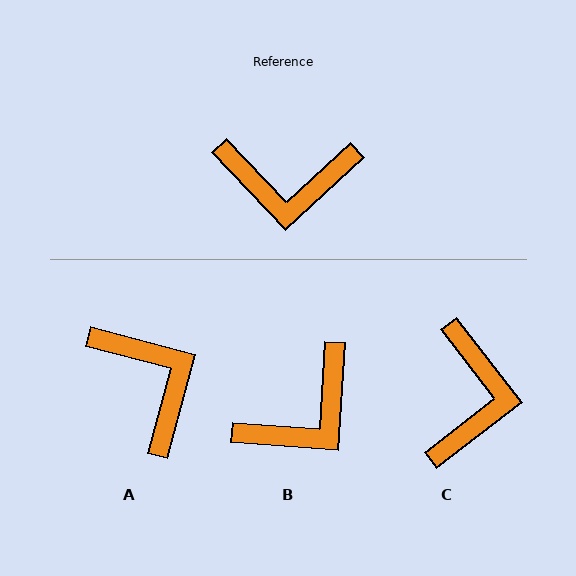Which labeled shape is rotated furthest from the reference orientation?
A, about 122 degrees away.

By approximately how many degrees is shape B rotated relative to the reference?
Approximately 43 degrees counter-clockwise.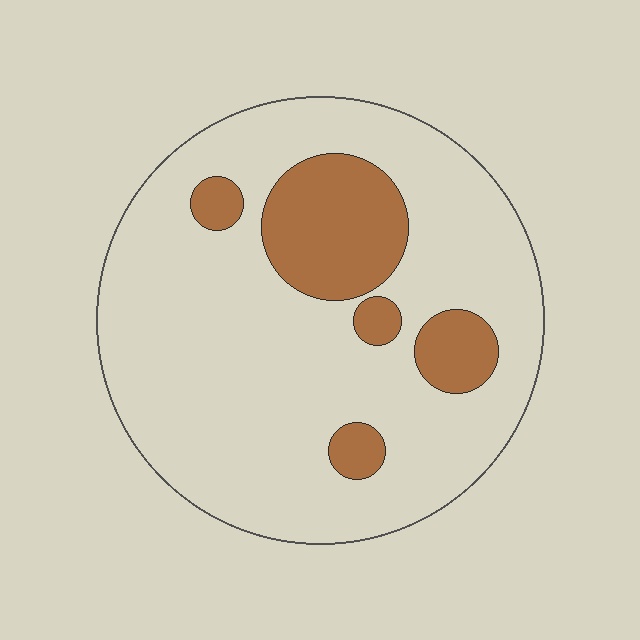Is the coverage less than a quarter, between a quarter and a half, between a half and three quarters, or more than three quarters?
Less than a quarter.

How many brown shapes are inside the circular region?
5.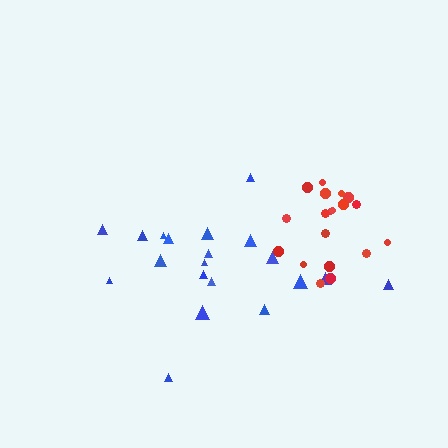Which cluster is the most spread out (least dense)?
Blue.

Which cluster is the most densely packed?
Red.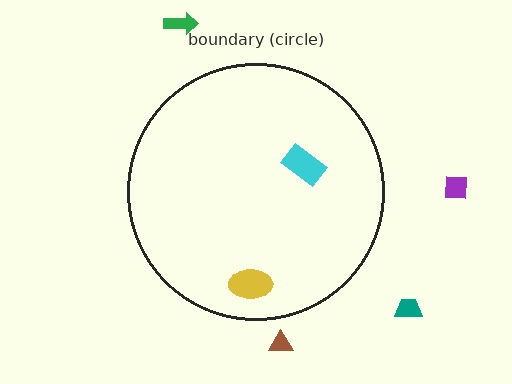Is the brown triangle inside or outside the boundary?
Outside.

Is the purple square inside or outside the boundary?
Outside.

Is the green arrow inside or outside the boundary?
Outside.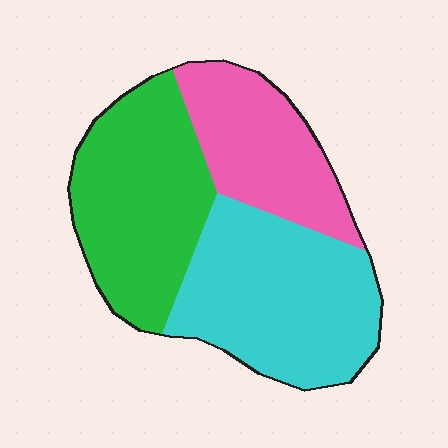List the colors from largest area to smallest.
From largest to smallest: cyan, green, pink.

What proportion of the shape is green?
Green covers about 35% of the shape.